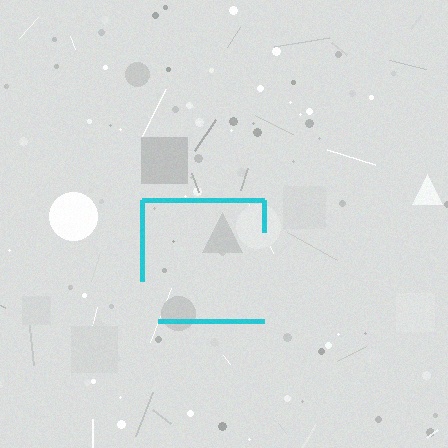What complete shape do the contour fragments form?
The contour fragments form a square.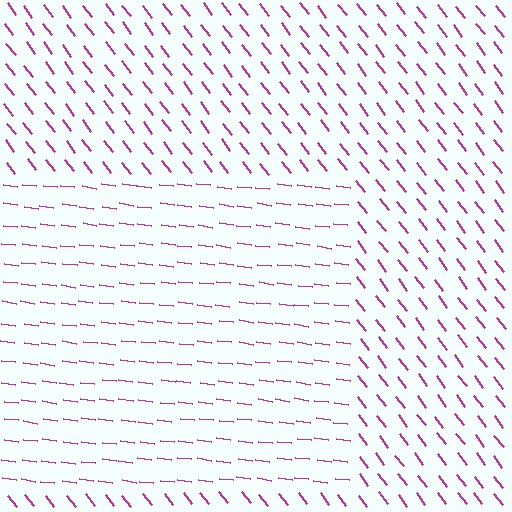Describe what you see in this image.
The image is filled with small magenta line segments. A rectangle region in the image has lines oriented differently from the surrounding lines, creating a visible texture boundary.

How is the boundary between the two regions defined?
The boundary is defined purely by a change in line orientation (approximately 45 degrees difference). All lines are the same color and thickness.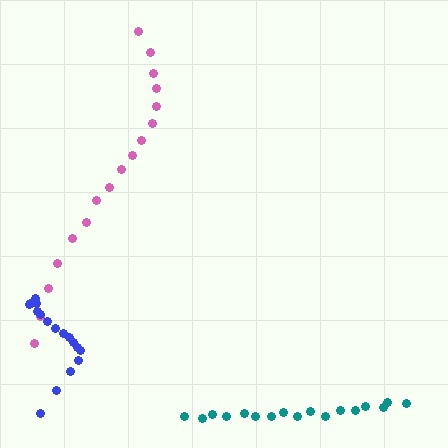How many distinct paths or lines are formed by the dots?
There are 3 distinct paths.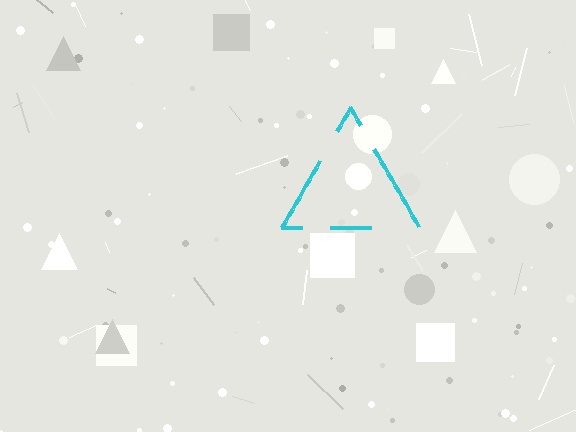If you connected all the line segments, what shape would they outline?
They would outline a triangle.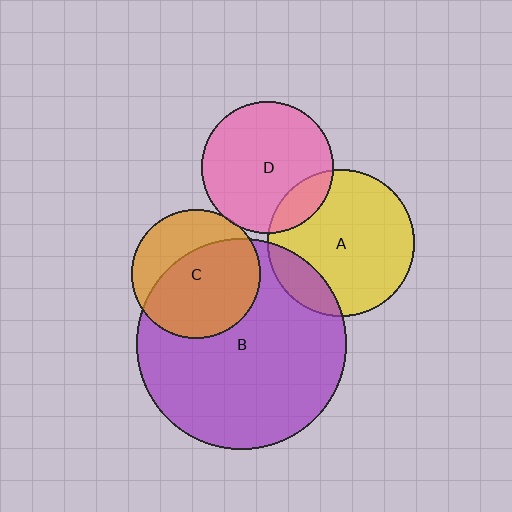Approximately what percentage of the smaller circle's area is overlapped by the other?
Approximately 5%.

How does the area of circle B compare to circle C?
Approximately 2.7 times.